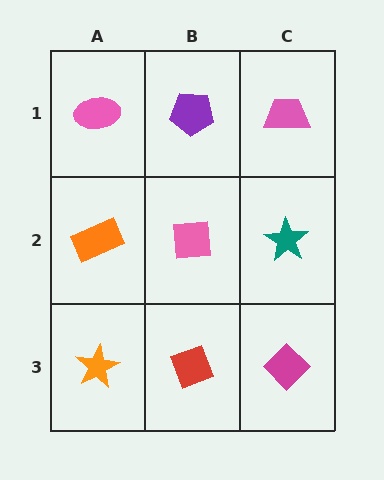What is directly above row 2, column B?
A purple pentagon.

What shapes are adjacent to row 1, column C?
A teal star (row 2, column C), a purple pentagon (row 1, column B).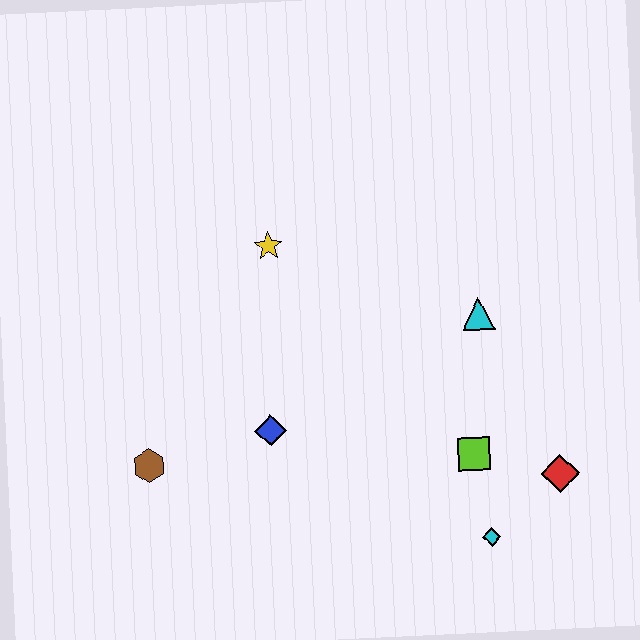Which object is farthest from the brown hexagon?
The red diamond is farthest from the brown hexagon.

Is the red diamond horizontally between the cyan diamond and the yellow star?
No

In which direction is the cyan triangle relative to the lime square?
The cyan triangle is above the lime square.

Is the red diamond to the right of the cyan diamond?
Yes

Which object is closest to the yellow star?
The blue diamond is closest to the yellow star.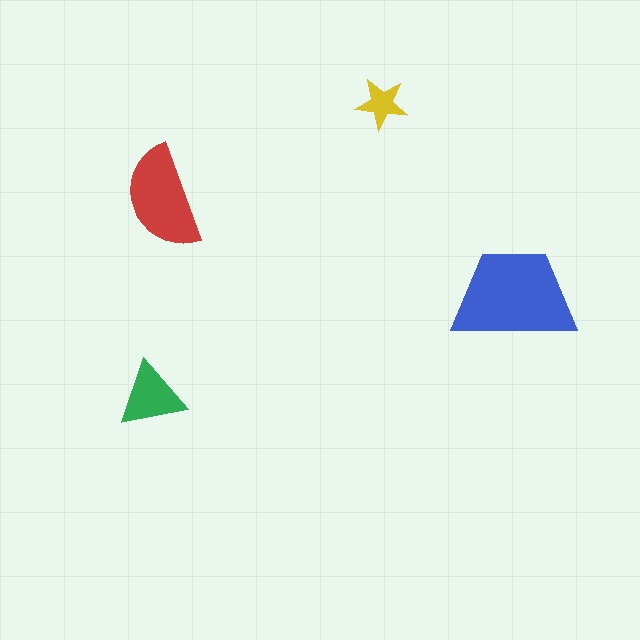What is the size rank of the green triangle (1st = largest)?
3rd.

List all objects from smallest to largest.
The yellow star, the green triangle, the red semicircle, the blue trapezoid.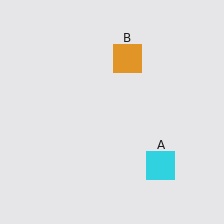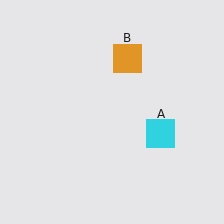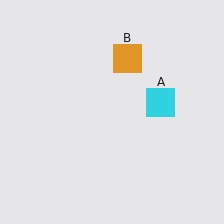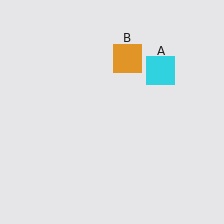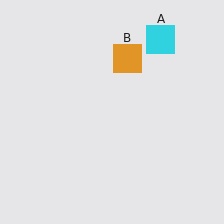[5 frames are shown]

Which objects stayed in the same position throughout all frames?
Orange square (object B) remained stationary.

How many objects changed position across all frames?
1 object changed position: cyan square (object A).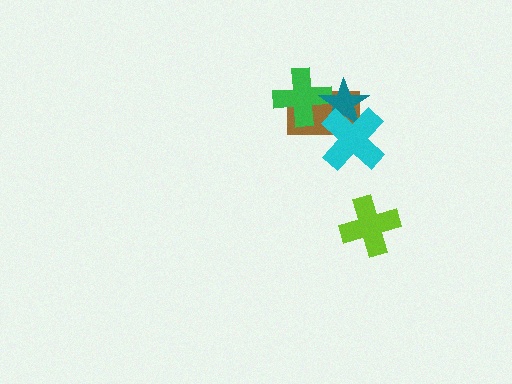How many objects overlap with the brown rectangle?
3 objects overlap with the brown rectangle.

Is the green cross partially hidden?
Yes, it is partially covered by another shape.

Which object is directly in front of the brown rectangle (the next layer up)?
The green cross is directly in front of the brown rectangle.